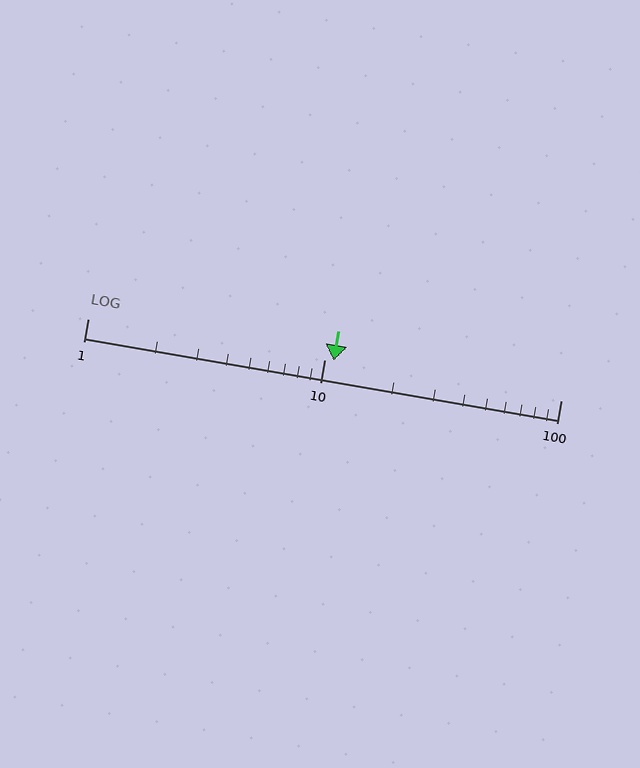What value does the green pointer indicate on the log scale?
The pointer indicates approximately 11.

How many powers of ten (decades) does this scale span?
The scale spans 2 decades, from 1 to 100.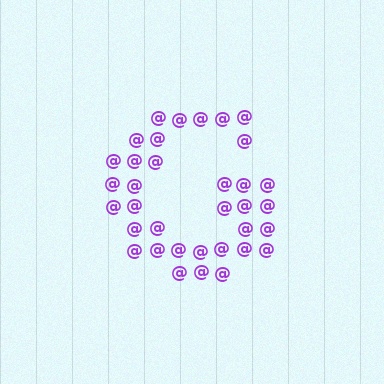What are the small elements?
The small elements are at signs.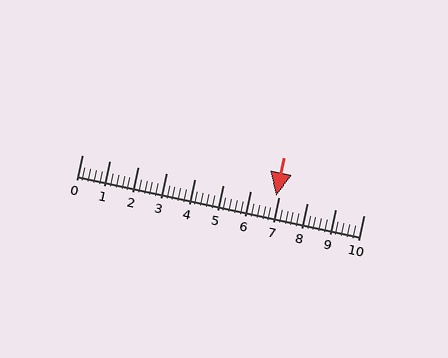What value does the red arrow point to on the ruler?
The red arrow points to approximately 6.9.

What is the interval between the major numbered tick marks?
The major tick marks are spaced 1 units apart.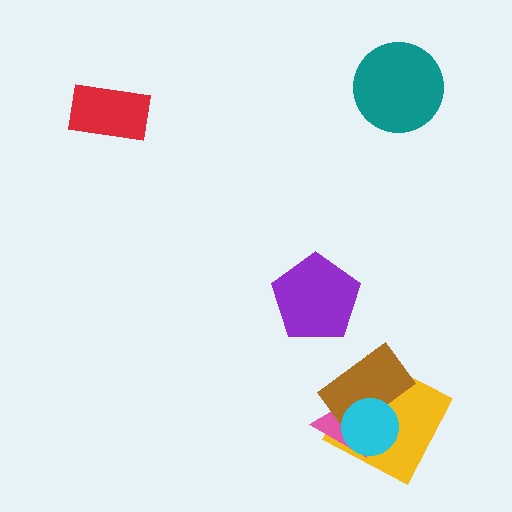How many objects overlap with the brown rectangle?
3 objects overlap with the brown rectangle.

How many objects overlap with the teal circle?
0 objects overlap with the teal circle.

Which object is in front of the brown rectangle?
The cyan circle is in front of the brown rectangle.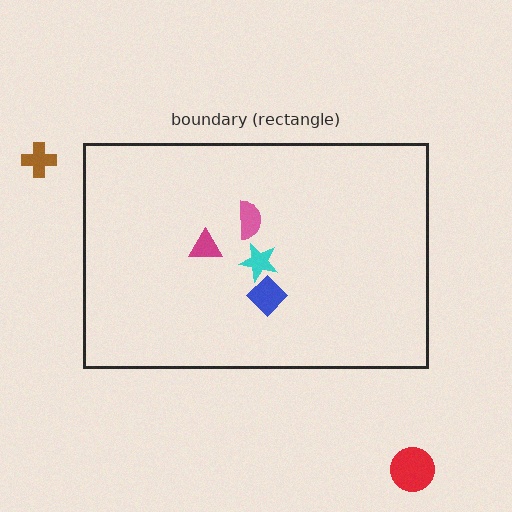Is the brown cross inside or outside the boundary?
Outside.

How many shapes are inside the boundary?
4 inside, 2 outside.